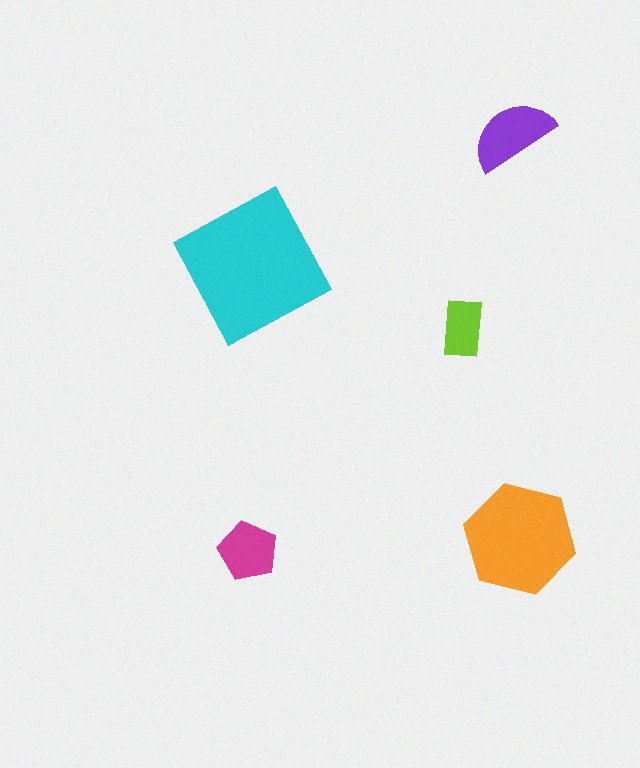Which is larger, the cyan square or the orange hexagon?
The cyan square.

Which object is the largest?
The cyan square.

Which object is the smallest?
The lime rectangle.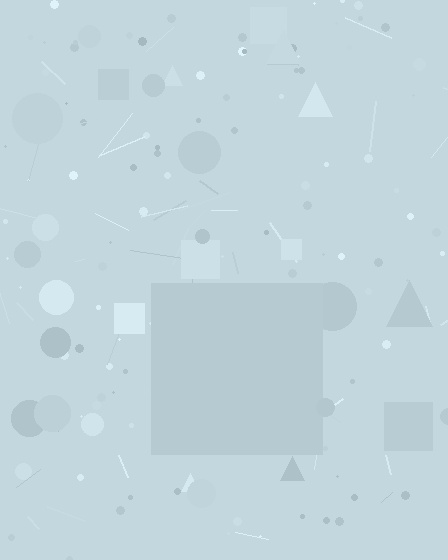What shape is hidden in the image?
A square is hidden in the image.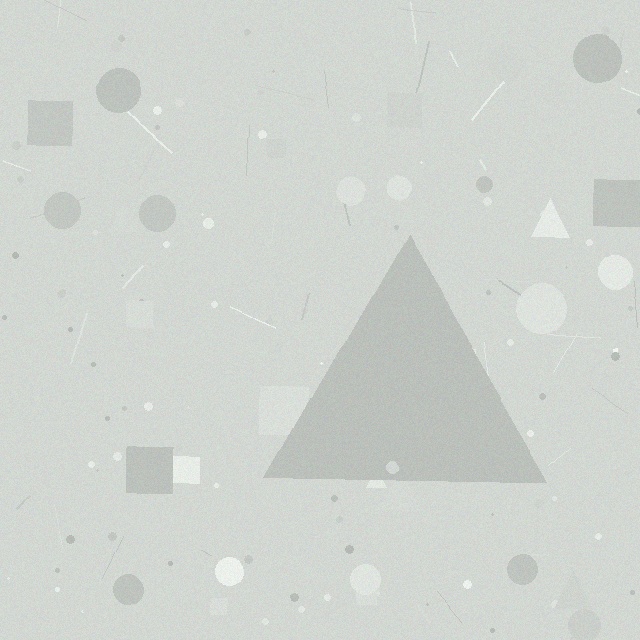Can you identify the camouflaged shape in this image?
The camouflaged shape is a triangle.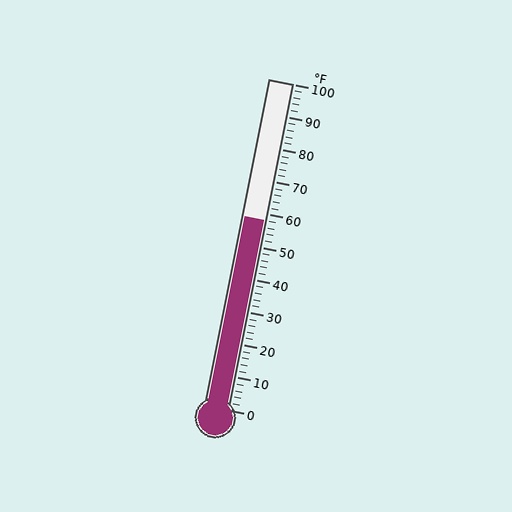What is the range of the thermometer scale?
The thermometer scale ranges from 0°F to 100°F.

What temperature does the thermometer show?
The thermometer shows approximately 58°F.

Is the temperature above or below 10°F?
The temperature is above 10°F.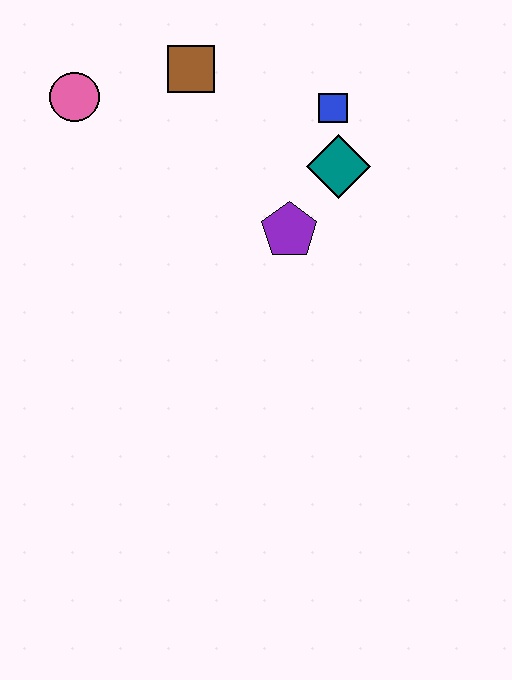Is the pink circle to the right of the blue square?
No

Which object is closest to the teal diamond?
The blue square is closest to the teal diamond.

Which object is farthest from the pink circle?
The teal diamond is farthest from the pink circle.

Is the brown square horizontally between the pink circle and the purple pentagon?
Yes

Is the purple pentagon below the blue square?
Yes